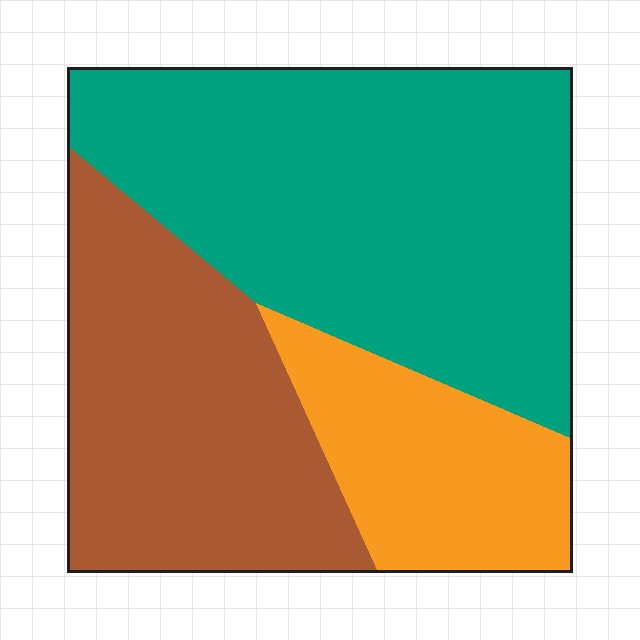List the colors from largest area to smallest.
From largest to smallest: teal, brown, orange.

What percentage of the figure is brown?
Brown takes up about one third (1/3) of the figure.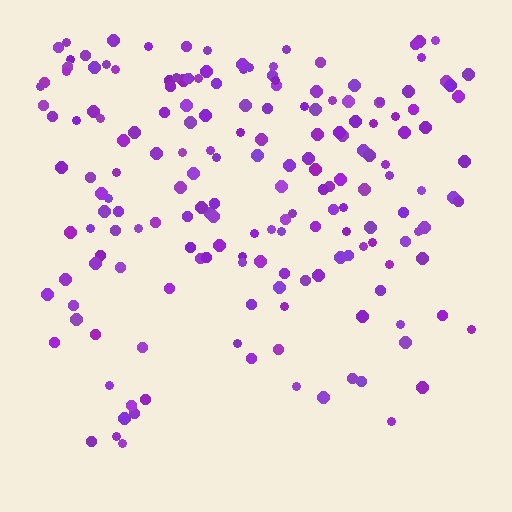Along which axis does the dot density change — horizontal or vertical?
Vertical.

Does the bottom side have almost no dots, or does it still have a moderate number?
Still a moderate number, just noticeably fewer than the top.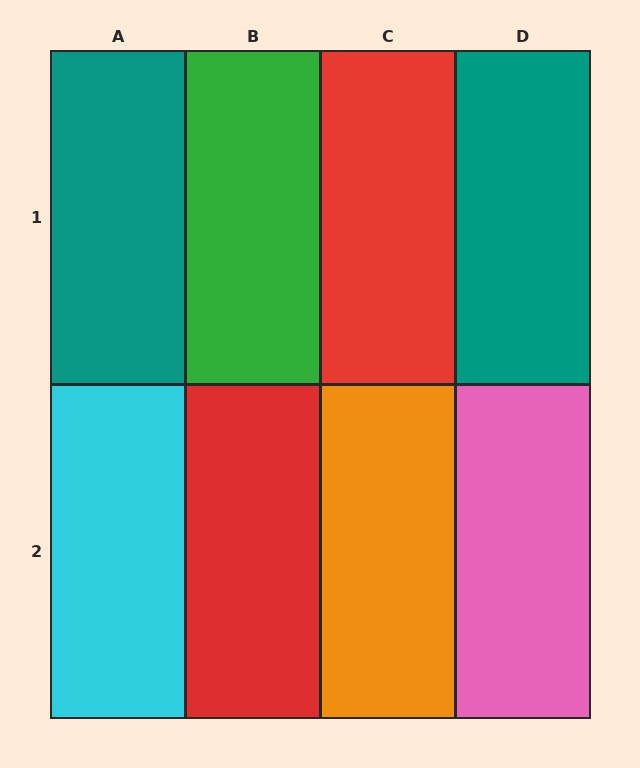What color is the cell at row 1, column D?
Teal.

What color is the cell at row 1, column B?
Green.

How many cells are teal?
2 cells are teal.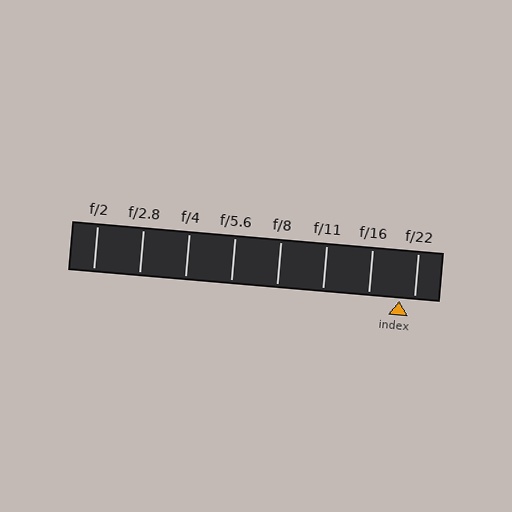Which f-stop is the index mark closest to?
The index mark is closest to f/22.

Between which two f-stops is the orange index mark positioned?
The index mark is between f/16 and f/22.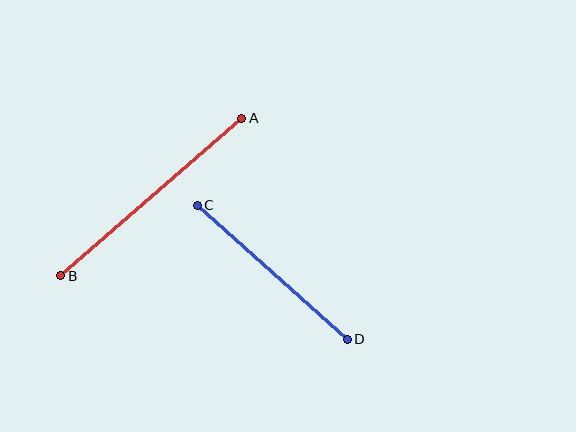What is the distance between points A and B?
The distance is approximately 240 pixels.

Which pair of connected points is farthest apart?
Points A and B are farthest apart.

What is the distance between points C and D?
The distance is approximately 201 pixels.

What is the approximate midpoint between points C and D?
The midpoint is at approximately (272, 272) pixels.